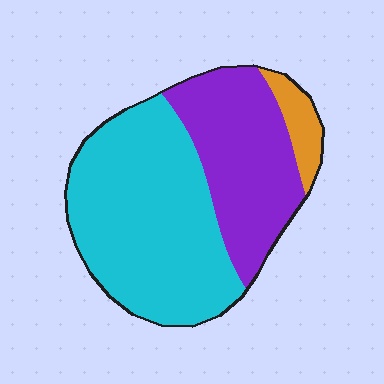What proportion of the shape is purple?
Purple covers about 35% of the shape.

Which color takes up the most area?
Cyan, at roughly 55%.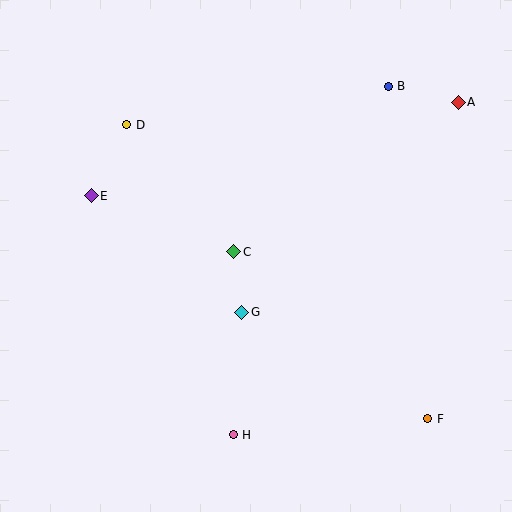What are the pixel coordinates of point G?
Point G is at (242, 312).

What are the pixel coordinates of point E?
Point E is at (91, 196).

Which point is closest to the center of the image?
Point C at (234, 252) is closest to the center.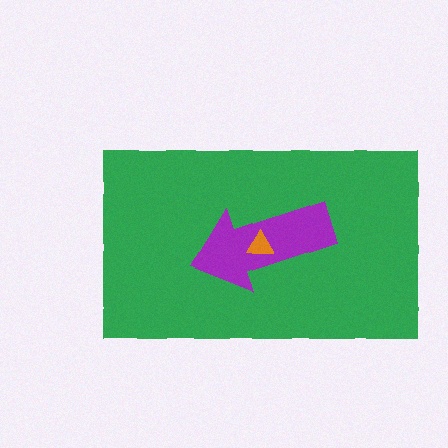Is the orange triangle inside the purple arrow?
Yes.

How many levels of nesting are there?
3.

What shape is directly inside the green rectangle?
The purple arrow.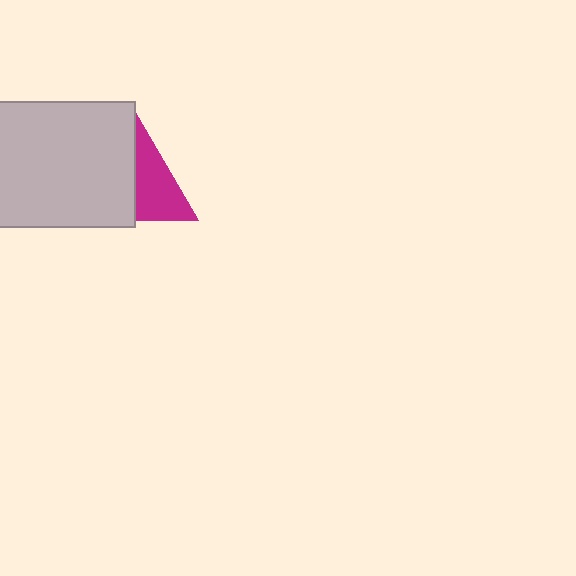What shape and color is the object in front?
The object in front is a light gray rectangle.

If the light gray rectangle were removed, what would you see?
You would see the complete magenta triangle.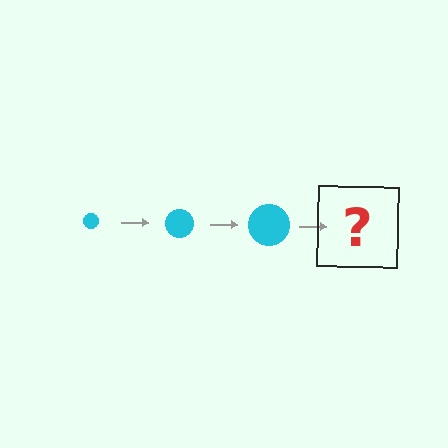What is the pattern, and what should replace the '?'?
The pattern is that the circle gets progressively larger each step. The '?' should be a cyan circle, larger than the previous one.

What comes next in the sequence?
The next element should be a cyan circle, larger than the previous one.